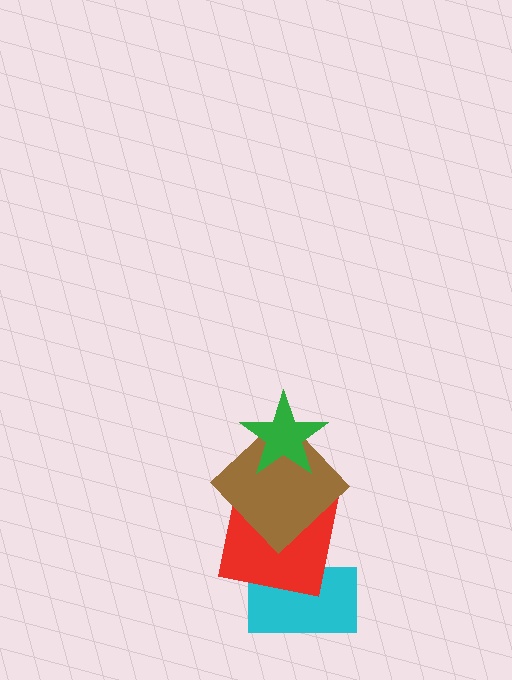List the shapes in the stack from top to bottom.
From top to bottom: the green star, the brown diamond, the red square, the cyan rectangle.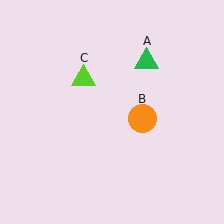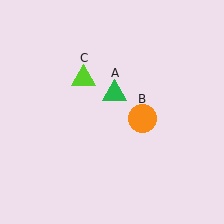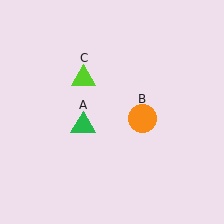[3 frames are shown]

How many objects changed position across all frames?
1 object changed position: green triangle (object A).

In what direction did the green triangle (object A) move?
The green triangle (object A) moved down and to the left.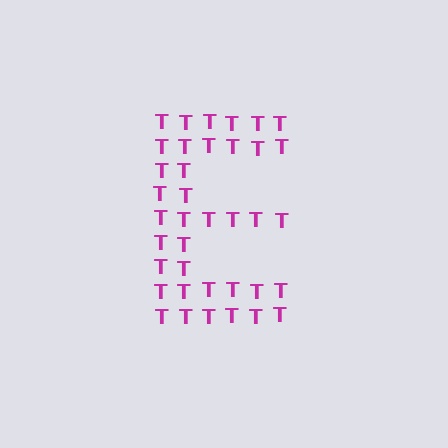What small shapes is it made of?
It is made of small letter T's.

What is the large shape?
The large shape is the letter E.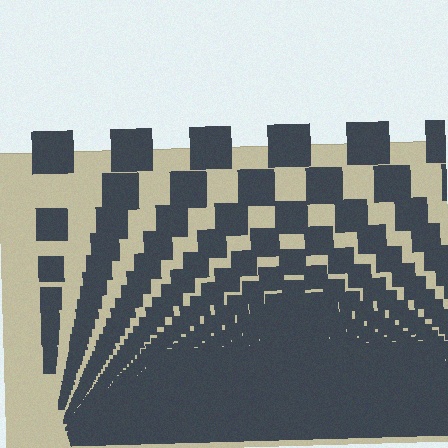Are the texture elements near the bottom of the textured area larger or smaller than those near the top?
Smaller. The gradient is inverted — elements near the bottom are smaller and denser.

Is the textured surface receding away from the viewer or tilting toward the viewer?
The surface appears to tilt toward the viewer. Texture elements get larger and sparser toward the top.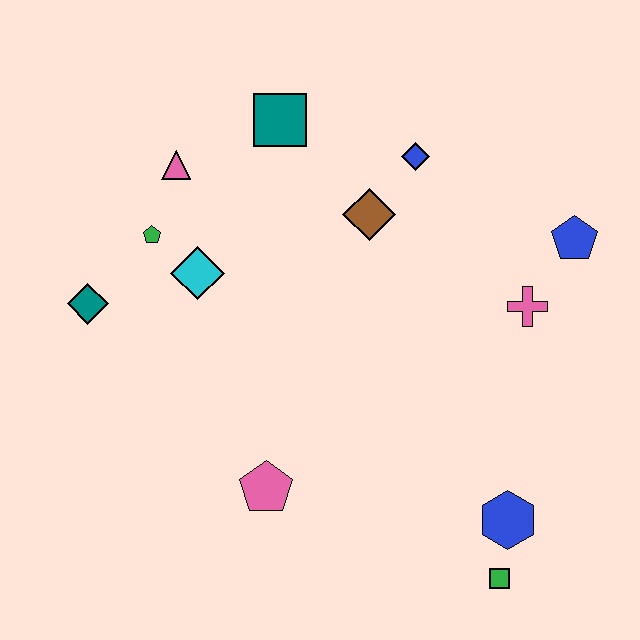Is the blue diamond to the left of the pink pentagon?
No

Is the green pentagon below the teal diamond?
No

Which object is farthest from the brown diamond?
The green square is farthest from the brown diamond.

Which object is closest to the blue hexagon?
The green square is closest to the blue hexagon.